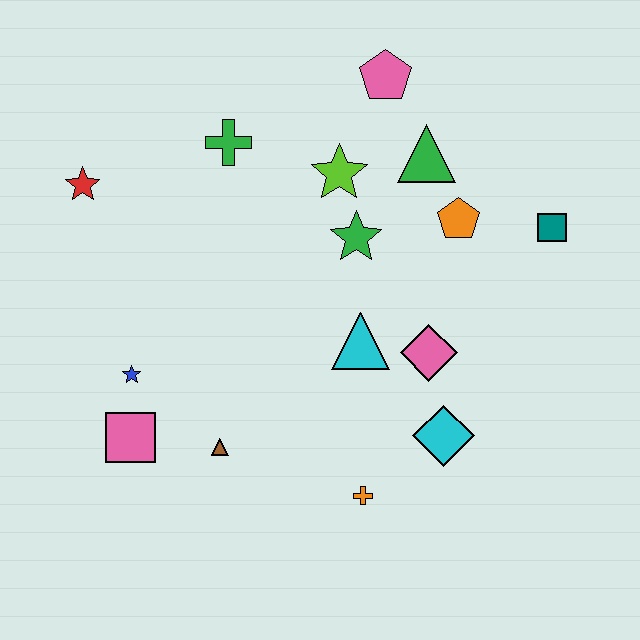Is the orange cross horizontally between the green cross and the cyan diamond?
Yes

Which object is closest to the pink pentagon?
The green triangle is closest to the pink pentagon.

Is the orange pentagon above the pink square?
Yes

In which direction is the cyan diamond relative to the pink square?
The cyan diamond is to the right of the pink square.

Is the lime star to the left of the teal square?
Yes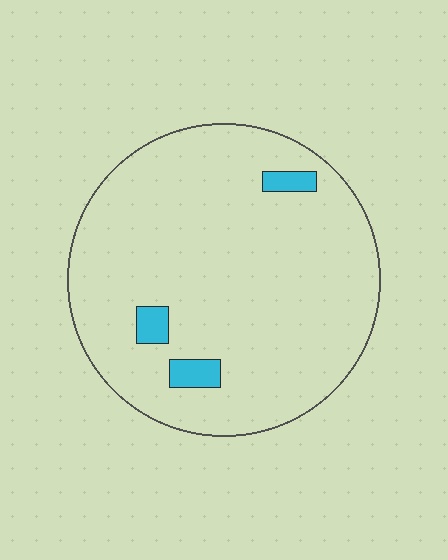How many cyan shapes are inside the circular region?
3.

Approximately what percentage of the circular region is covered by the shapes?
Approximately 5%.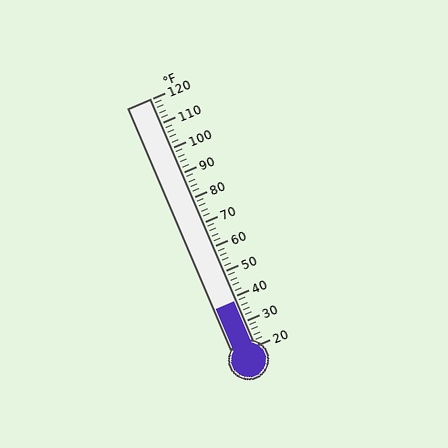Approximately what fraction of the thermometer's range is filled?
The thermometer is filled to approximately 20% of its range.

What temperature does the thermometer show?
The thermometer shows approximately 38°F.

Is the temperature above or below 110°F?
The temperature is below 110°F.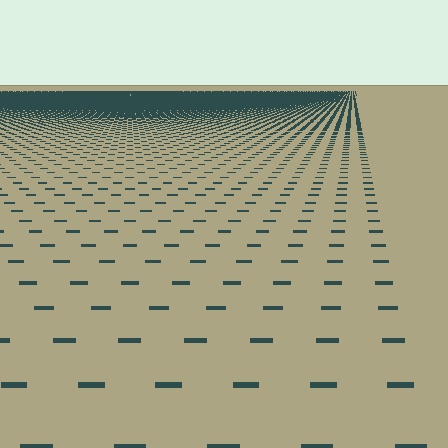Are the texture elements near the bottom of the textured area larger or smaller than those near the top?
Larger. Near the bottom, elements are closer to the viewer and appear at a bigger on-screen size.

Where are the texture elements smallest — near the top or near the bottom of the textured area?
Near the top.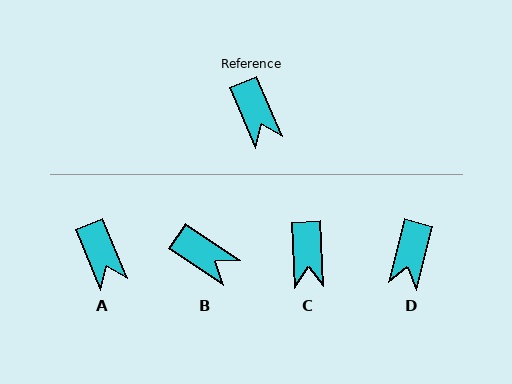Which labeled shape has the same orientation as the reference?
A.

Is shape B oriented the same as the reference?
No, it is off by about 33 degrees.